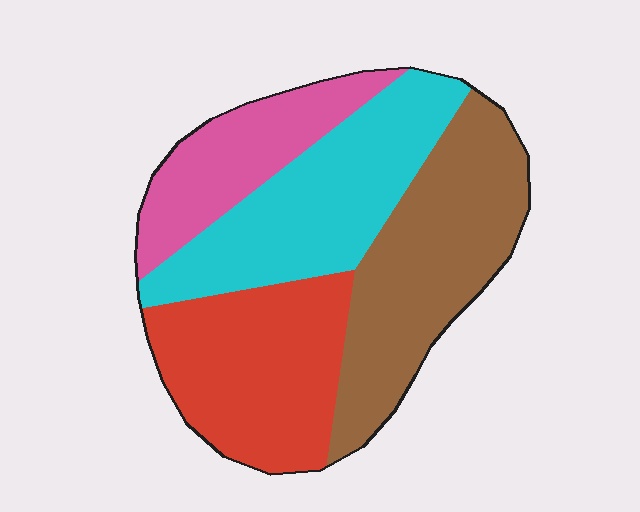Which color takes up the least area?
Pink, at roughly 15%.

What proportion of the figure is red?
Red takes up between a sixth and a third of the figure.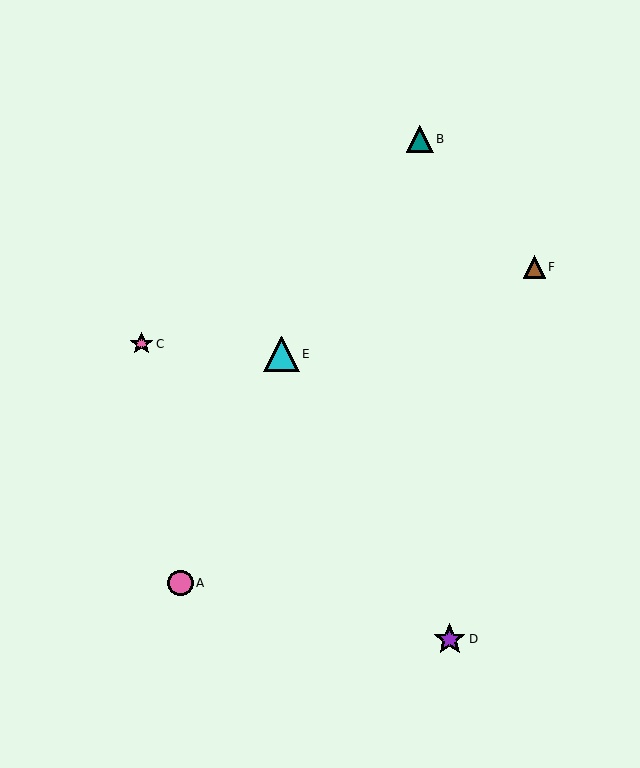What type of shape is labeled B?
Shape B is a teal triangle.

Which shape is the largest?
The cyan triangle (labeled E) is the largest.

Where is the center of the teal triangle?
The center of the teal triangle is at (420, 139).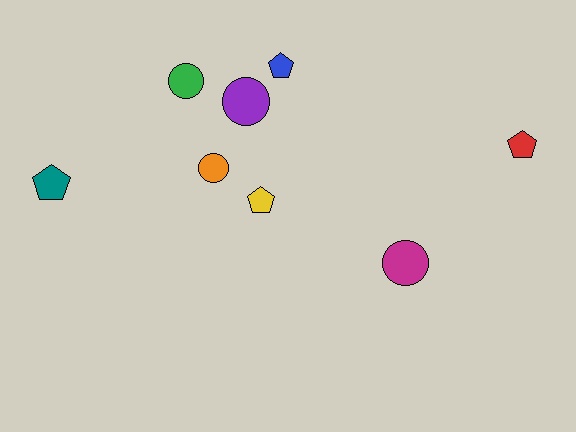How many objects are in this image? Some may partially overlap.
There are 8 objects.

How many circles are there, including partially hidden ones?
There are 4 circles.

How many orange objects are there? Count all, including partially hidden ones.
There is 1 orange object.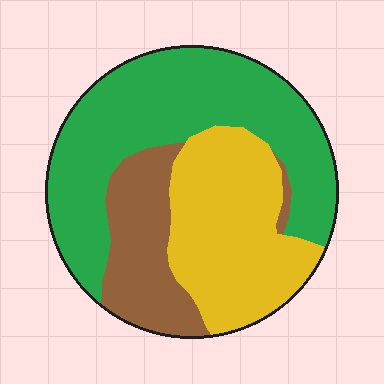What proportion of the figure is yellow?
Yellow takes up about one third (1/3) of the figure.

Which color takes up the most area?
Green, at roughly 50%.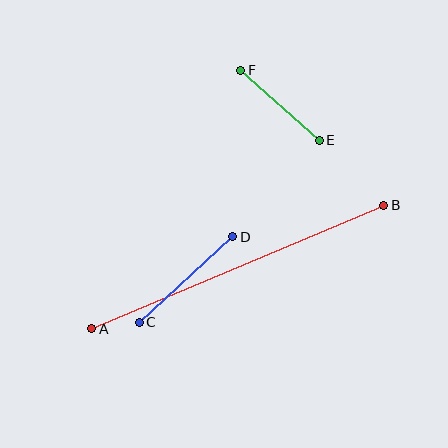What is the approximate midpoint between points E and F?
The midpoint is at approximately (280, 105) pixels.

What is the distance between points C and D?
The distance is approximately 127 pixels.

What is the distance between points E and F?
The distance is approximately 105 pixels.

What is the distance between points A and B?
The distance is approximately 317 pixels.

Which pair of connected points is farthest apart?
Points A and B are farthest apart.